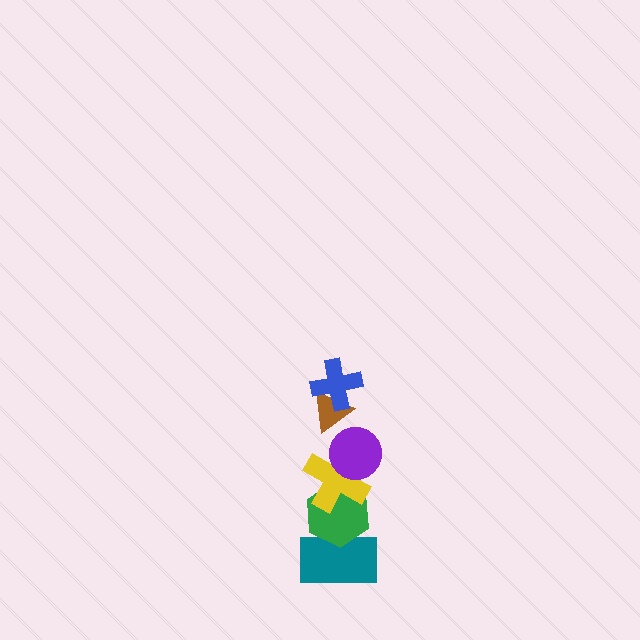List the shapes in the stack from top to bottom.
From top to bottom: the blue cross, the brown triangle, the purple circle, the yellow cross, the green hexagon, the teal rectangle.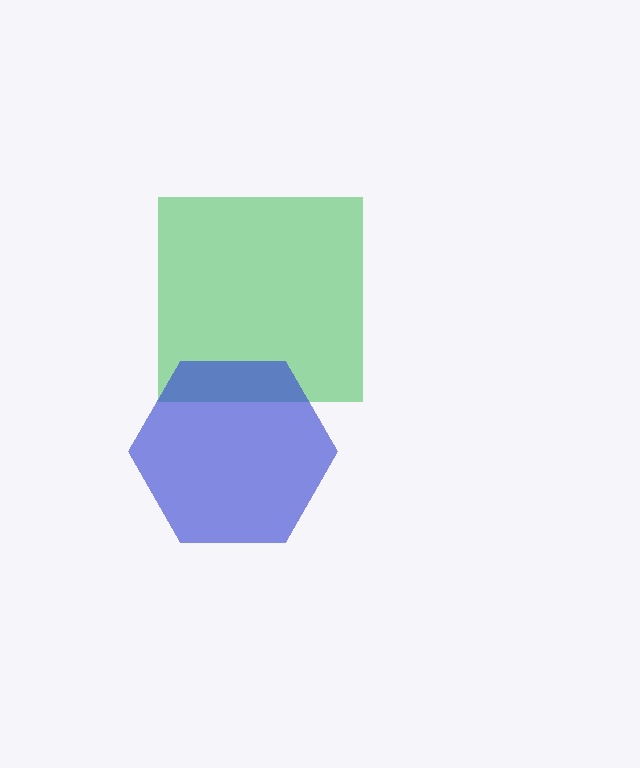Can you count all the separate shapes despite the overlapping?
Yes, there are 2 separate shapes.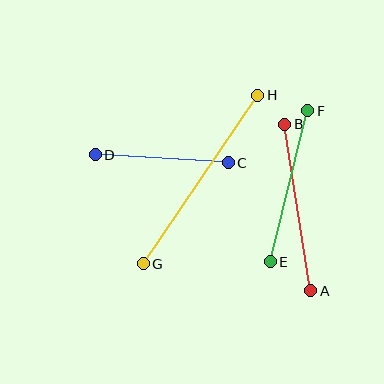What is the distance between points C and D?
The distance is approximately 133 pixels.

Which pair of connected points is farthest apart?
Points G and H are farthest apart.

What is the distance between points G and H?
The distance is approximately 204 pixels.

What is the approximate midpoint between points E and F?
The midpoint is at approximately (289, 186) pixels.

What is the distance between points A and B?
The distance is approximately 168 pixels.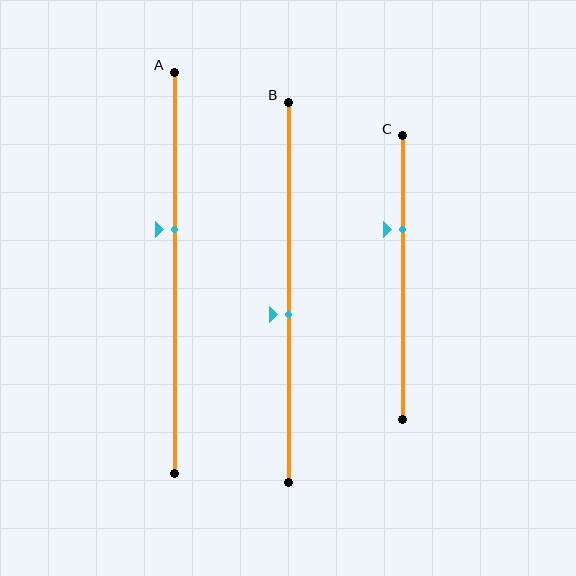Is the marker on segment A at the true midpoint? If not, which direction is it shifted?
No, the marker on segment A is shifted upward by about 11% of the segment length.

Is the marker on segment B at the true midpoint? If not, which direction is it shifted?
No, the marker on segment B is shifted downward by about 6% of the segment length.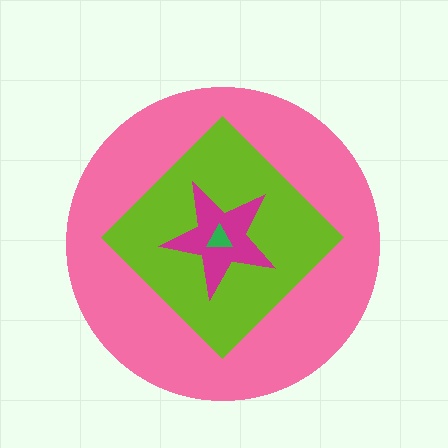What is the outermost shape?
The pink circle.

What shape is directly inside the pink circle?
The lime diamond.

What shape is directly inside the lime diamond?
The magenta star.